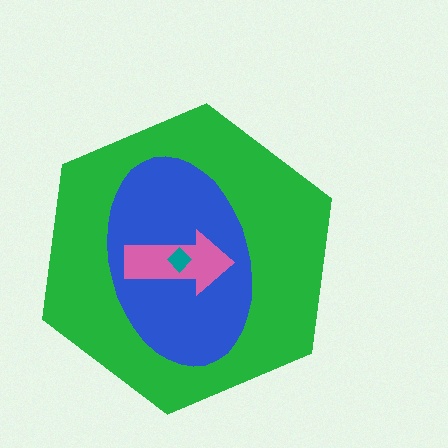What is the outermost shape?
The green hexagon.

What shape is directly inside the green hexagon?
The blue ellipse.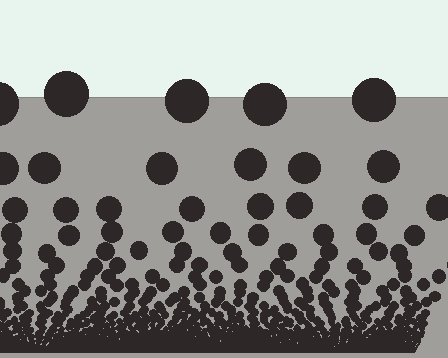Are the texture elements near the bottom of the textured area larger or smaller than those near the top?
Smaller. The gradient is inverted — elements near the bottom are smaller and denser.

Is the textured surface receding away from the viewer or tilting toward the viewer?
The surface appears to tilt toward the viewer. Texture elements get larger and sparser toward the top.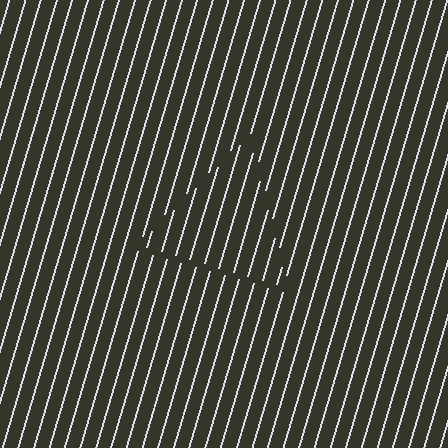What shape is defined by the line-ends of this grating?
An illusory triangle. The interior of the shape contains the same grating, shifted by half a period — the contour is defined by the phase discontinuity where line-ends from the inner and outer gratings abut.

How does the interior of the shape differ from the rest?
The interior of the shape contains the same grating, shifted by half a period — the contour is defined by the phase discontinuity where line-ends from the inner and outer gratings abut.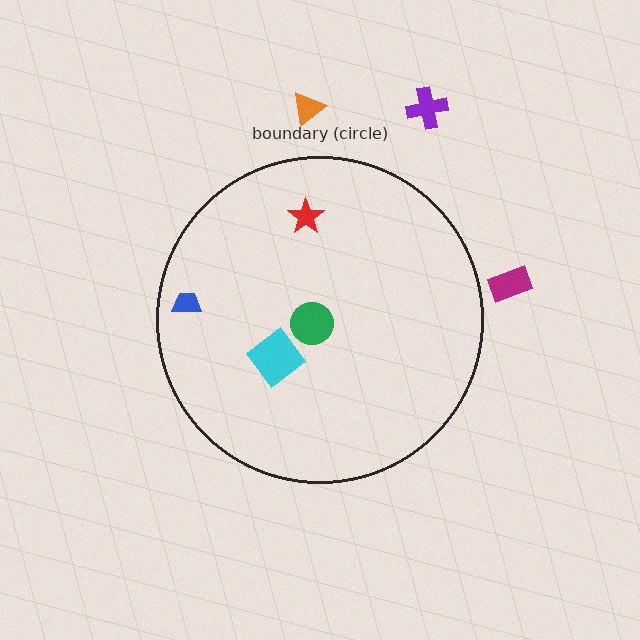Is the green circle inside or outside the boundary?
Inside.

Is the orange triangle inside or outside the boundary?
Outside.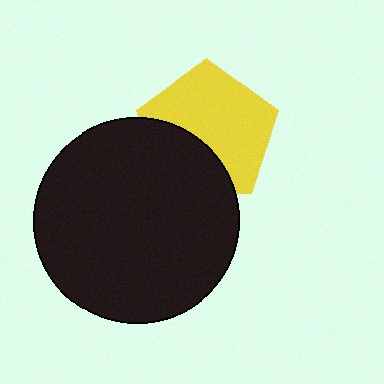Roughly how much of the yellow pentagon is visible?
Most of it is visible (roughly 66%).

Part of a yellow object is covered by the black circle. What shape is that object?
It is a pentagon.